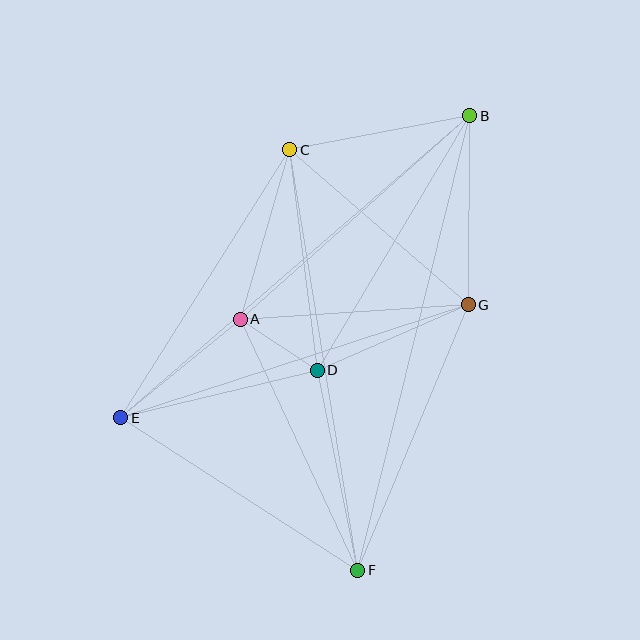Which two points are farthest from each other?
Points B and F are farthest from each other.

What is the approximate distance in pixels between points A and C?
The distance between A and C is approximately 177 pixels.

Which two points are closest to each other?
Points A and D are closest to each other.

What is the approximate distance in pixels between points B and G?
The distance between B and G is approximately 189 pixels.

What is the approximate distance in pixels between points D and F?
The distance between D and F is approximately 204 pixels.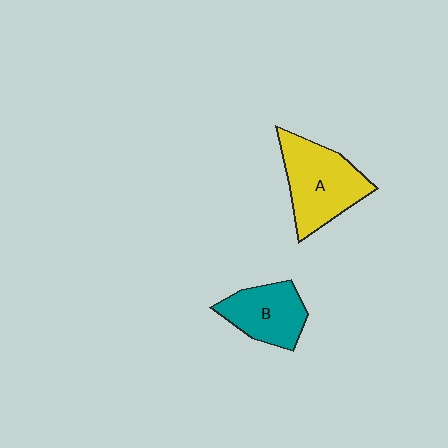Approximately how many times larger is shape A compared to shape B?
Approximately 1.4 times.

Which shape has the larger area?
Shape A (yellow).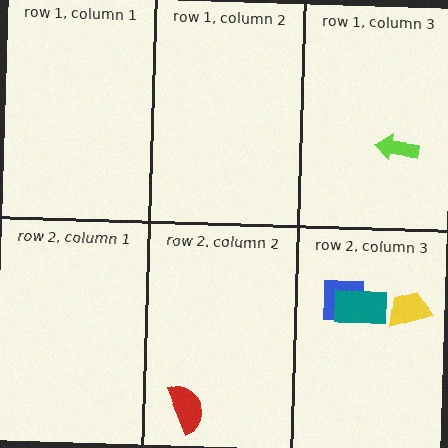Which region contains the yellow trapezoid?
The row 2, column 3 region.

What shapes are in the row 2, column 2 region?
The red semicircle.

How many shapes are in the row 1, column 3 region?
1.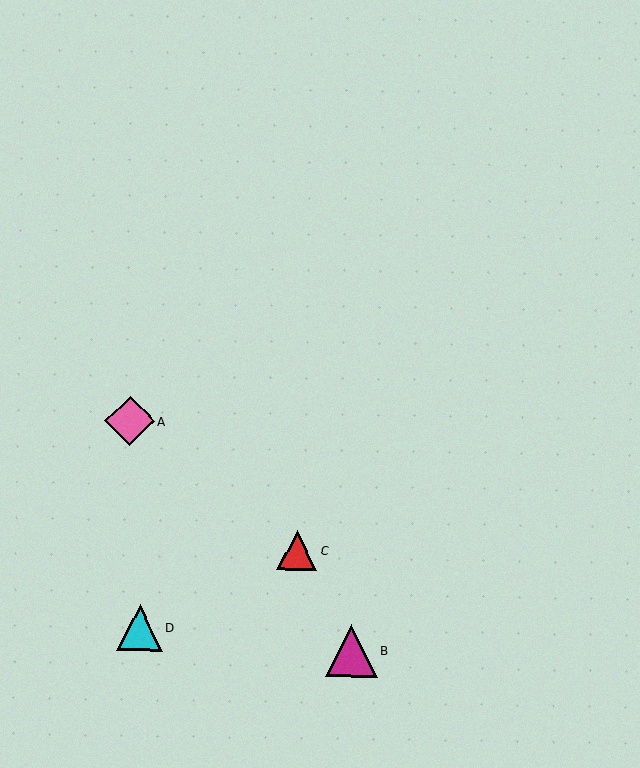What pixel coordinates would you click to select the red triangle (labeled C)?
Click at (297, 550) to select the red triangle C.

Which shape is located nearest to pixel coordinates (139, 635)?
The cyan triangle (labeled D) at (140, 628) is nearest to that location.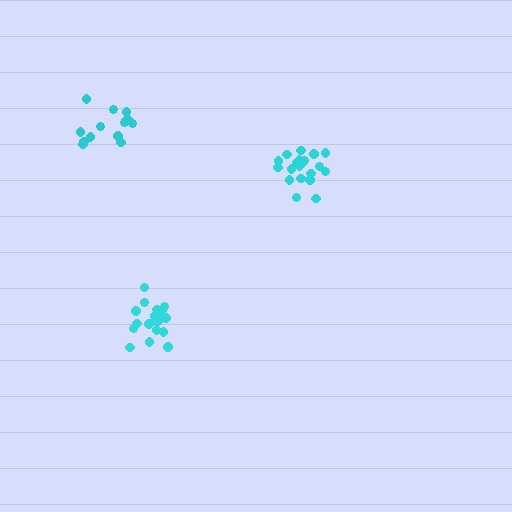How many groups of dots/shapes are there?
There are 3 groups.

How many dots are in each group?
Group 1: 19 dots, Group 2: 15 dots, Group 3: 20 dots (54 total).